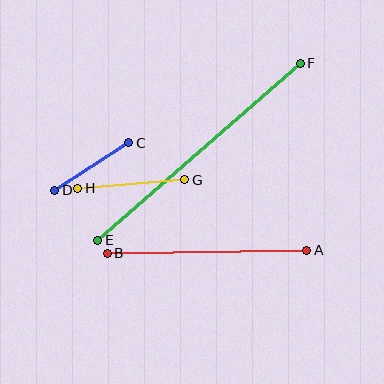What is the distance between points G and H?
The distance is approximately 107 pixels.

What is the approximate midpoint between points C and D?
The midpoint is at approximately (92, 167) pixels.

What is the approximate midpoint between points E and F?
The midpoint is at approximately (199, 152) pixels.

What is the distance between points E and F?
The distance is approximately 269 pixels.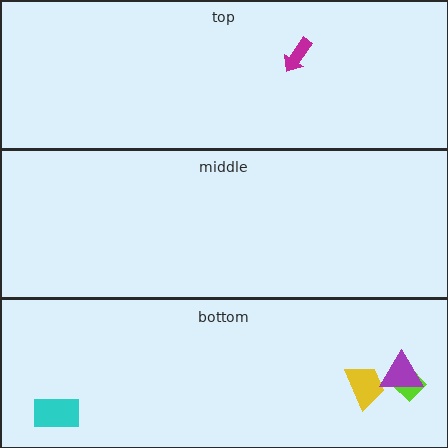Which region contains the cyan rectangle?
The bottom region.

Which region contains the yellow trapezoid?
The bottom region.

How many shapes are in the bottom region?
4.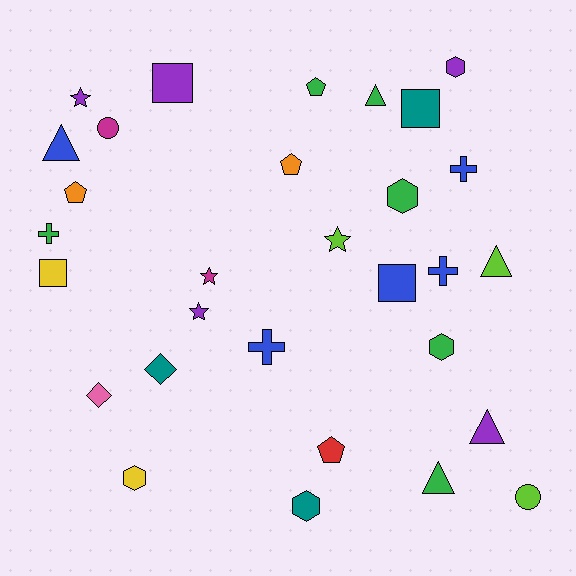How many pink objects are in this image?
There is 1 pink object.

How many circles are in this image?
There are 2 circles.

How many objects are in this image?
There are 30 objects.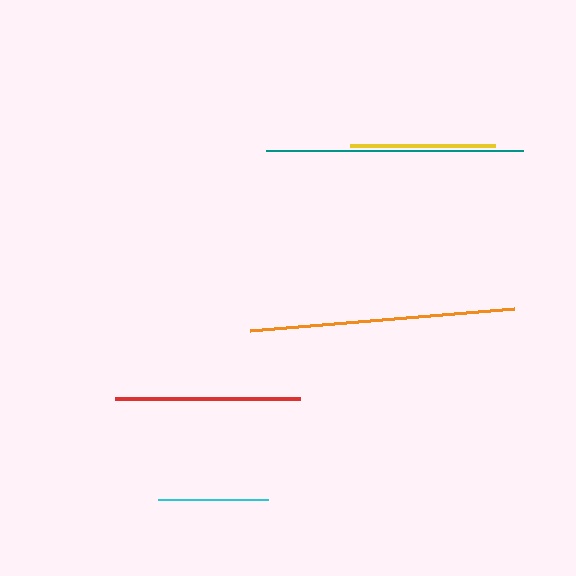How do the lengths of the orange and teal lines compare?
The orange and teal lines are approximately the same length.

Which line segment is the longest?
The orange line is the longest at approximately 265 pixels.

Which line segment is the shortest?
The cyan line is the shortest at approximately 111 pixels.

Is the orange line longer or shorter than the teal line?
The orange line is longer than the teal line.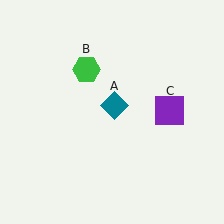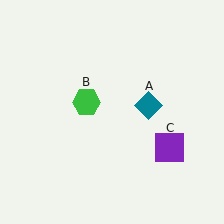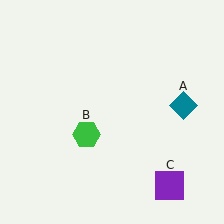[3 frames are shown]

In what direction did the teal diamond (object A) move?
The teal diamond (object A) moved right.